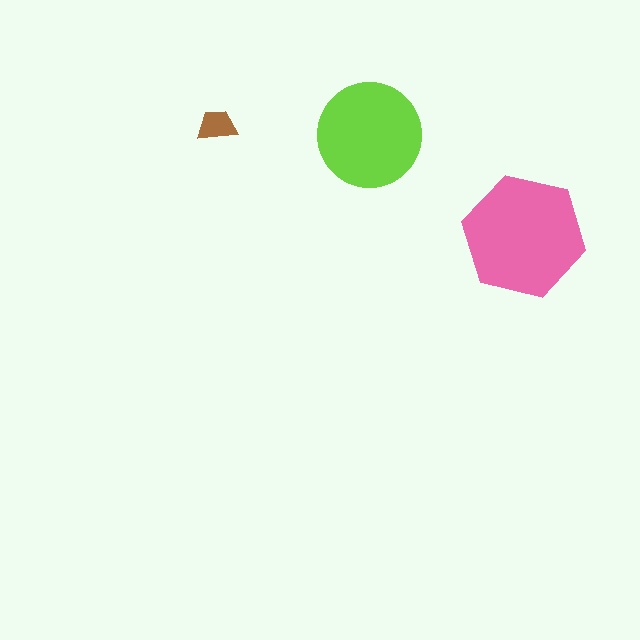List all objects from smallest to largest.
The brown trapezoid, the lime circle, the pink hexagon.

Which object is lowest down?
The pink hexagon is bottommost.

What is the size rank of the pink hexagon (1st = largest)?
1st.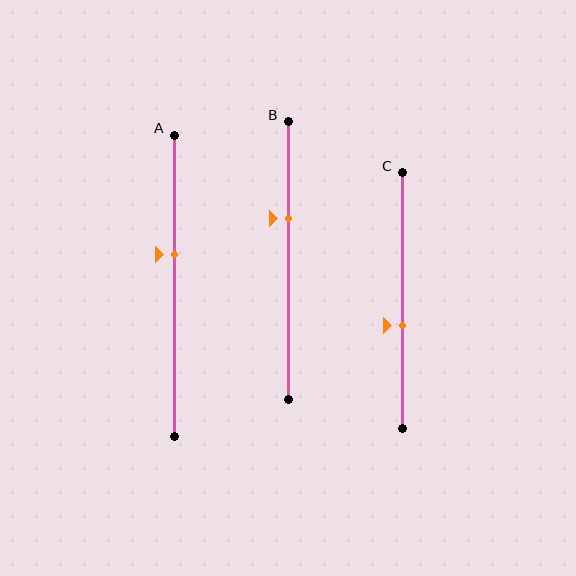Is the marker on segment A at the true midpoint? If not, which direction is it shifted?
No, the marker on segment A is shifted upward by about 11% of the segment length.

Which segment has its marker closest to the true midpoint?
Segment C has its marker closest to the true midpoint.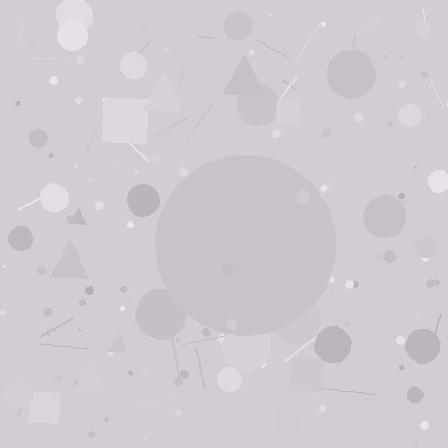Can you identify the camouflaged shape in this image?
The camouflaged shape is a circle.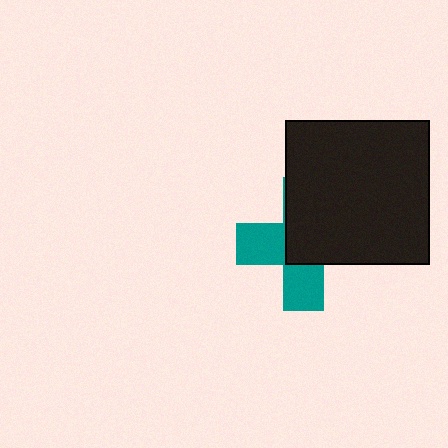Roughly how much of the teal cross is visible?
A small part of it is visible (roughly 43%).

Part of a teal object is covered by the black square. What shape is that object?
It is a cross.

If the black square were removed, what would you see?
You would see the complete teal cross.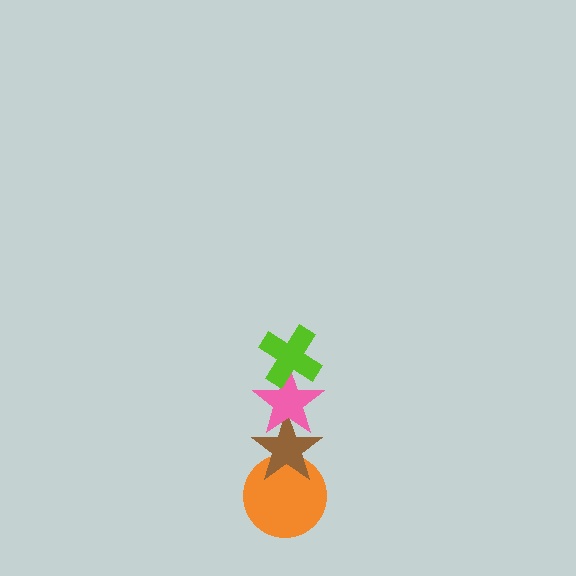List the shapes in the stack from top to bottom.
From top to bottom: the lime cross, the pink star, the brown star, the orange circle.